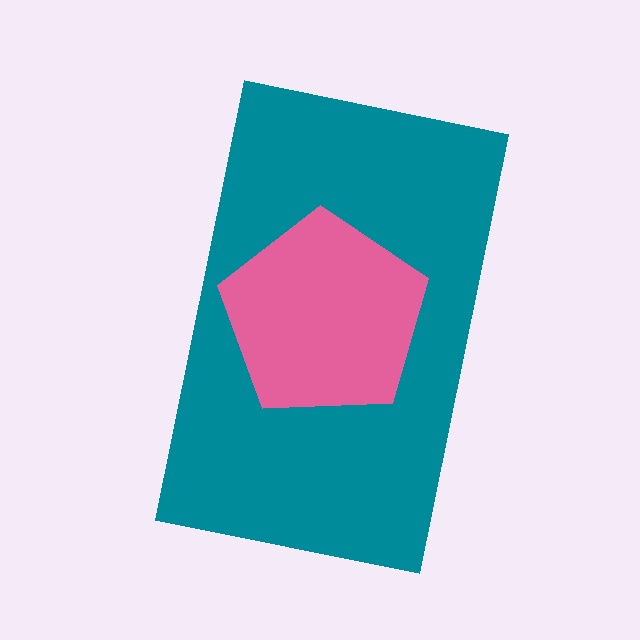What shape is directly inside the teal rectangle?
The pink pentagon.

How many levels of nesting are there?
2.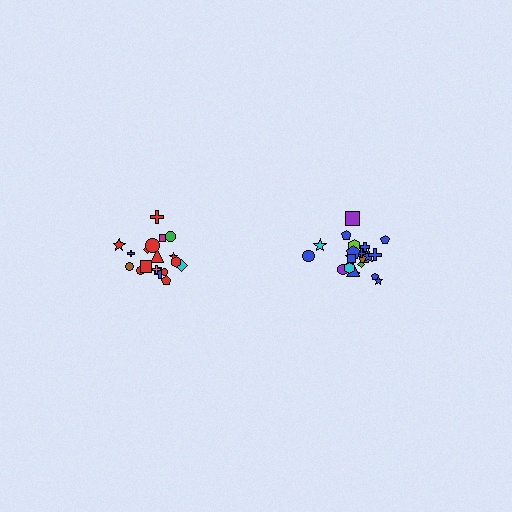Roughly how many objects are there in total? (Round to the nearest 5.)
Roughly 40 objects in total.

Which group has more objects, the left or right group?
The right group.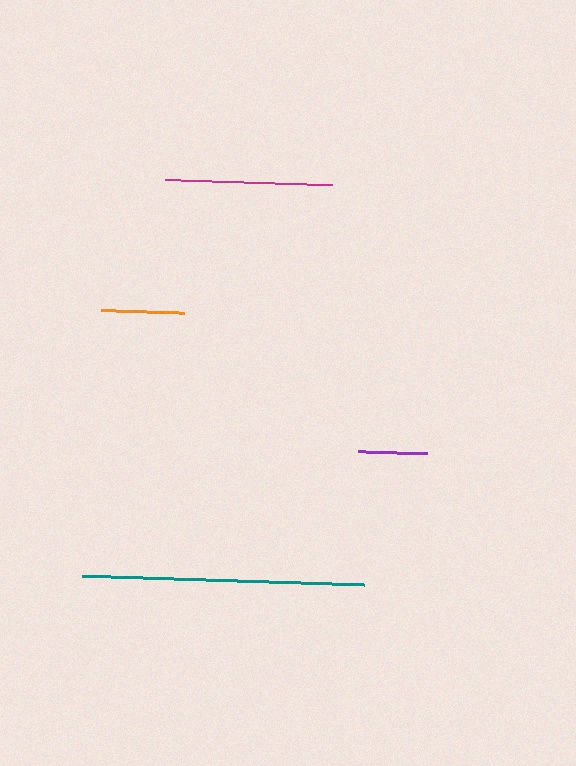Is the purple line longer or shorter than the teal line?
The teal line is longer than the purple line.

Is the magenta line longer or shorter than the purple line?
The magenta line is longer than the purple line.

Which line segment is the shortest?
The purple line is the shortest at approximately 69 pixels.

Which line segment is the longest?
The teal line is the longest at approximately 282 pixels.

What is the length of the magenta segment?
The magenta segment is approximately 167 pixels long.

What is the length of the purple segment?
The purple segment is approximately 69 pixels long.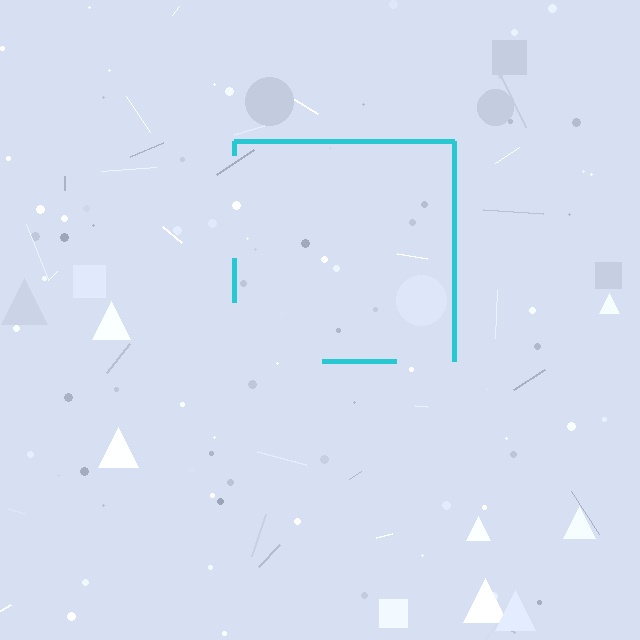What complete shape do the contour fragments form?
The contour fragments form a square.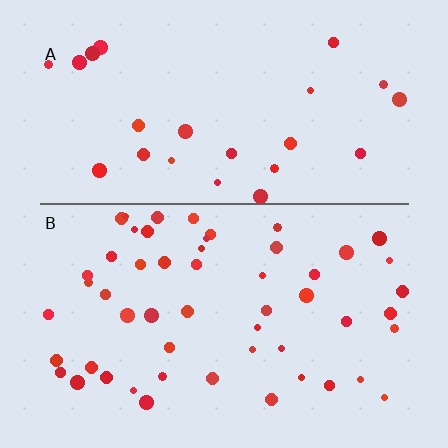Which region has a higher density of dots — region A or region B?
B (the bottom).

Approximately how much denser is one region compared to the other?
Approximately 2.1× — region B over region A.